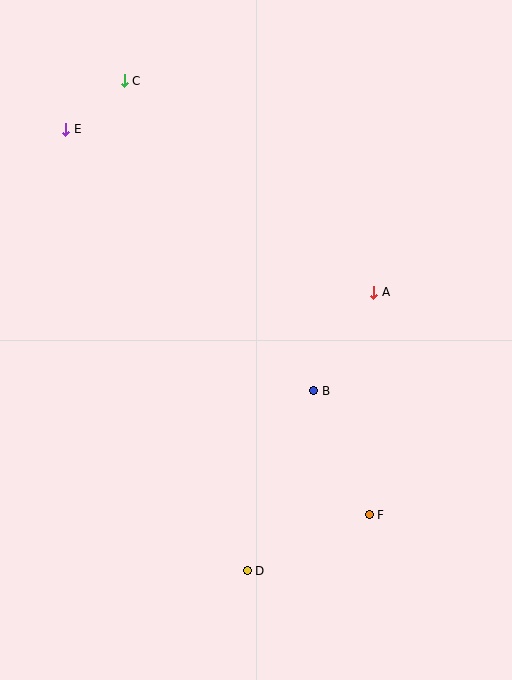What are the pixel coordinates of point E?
Point E is at (66, 129).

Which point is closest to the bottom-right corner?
Point F is closest to the bottom-right corner.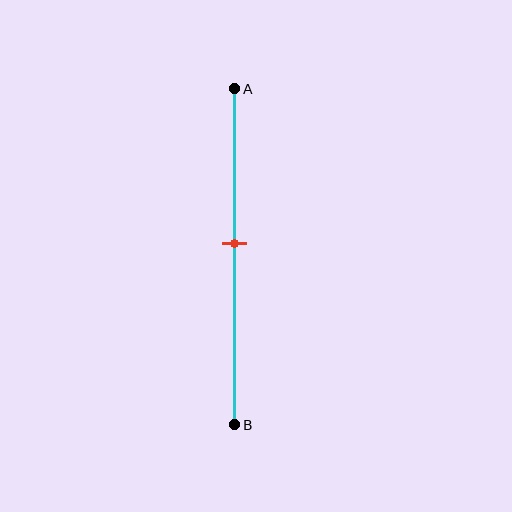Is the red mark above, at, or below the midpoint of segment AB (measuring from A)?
The red mark is above the midpoint of segment AB.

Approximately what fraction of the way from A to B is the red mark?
The red mark is approximately 45% of the way from A to B.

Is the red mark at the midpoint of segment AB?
No, the mark is at about 45% from A, not at the 50% midpoint.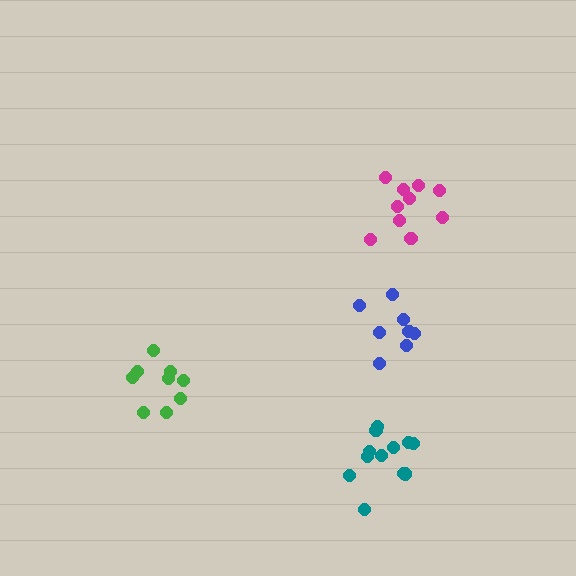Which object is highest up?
The magenta cluster is topmost.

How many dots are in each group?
Group 1: 10 dots, Group 2: 12 dots, Group 3: 8 dots, Group 4: 9 dots (39 total).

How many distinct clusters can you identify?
There are 4 distinct clusters.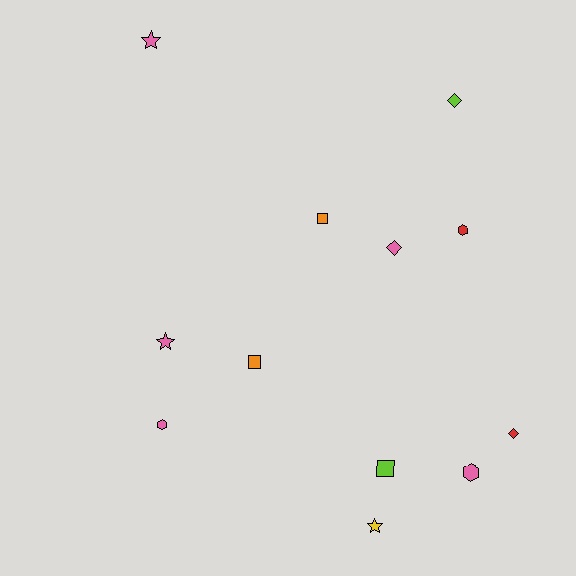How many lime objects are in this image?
There are 2 lime objects.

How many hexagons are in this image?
There are 3 hexagons.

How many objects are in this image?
There are 12 objects.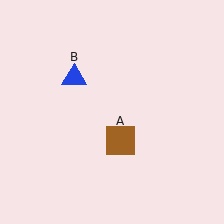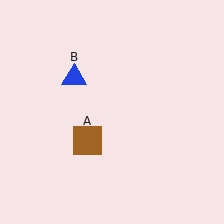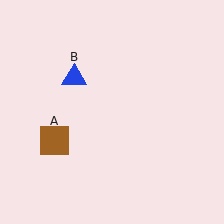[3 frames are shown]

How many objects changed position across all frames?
1 object changed position: brown square (object A).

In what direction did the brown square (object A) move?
The brown square (object A) moved left.